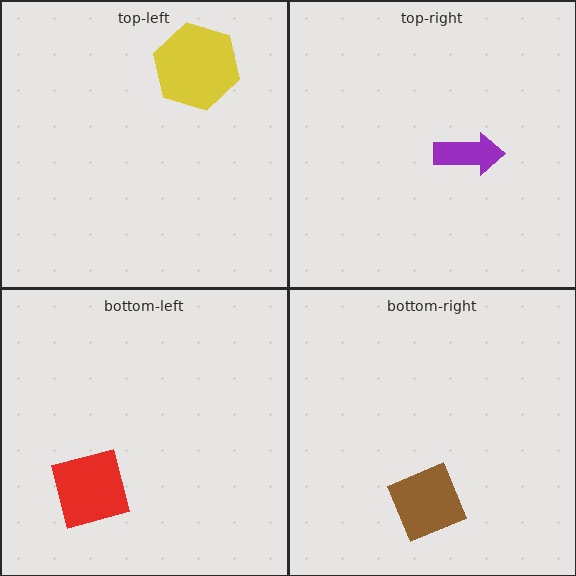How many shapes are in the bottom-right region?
1.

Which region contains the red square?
The bottom-left region.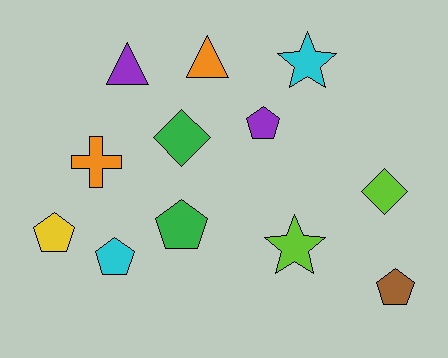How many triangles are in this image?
There are 2 triangles.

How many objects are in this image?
There are 12 objects.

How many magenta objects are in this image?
There are no magenta objects.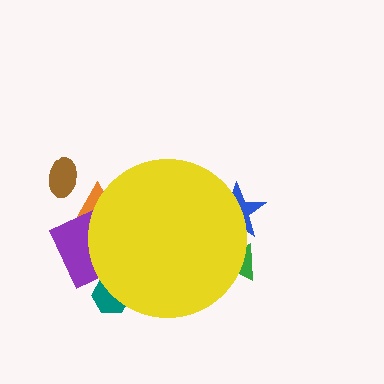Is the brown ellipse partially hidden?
No, the brown ellipse is fully visible.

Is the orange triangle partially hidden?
Yes, the orange triangle is partially hidden behind the yellow circle.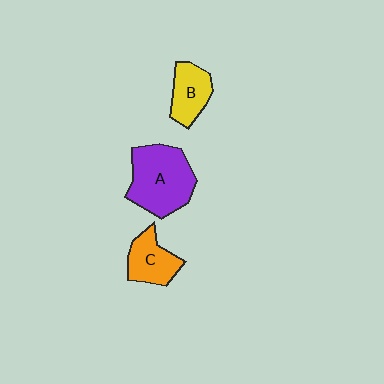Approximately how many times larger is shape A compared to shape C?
Approximately 1.8 times.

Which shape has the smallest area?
Shape B (yellow).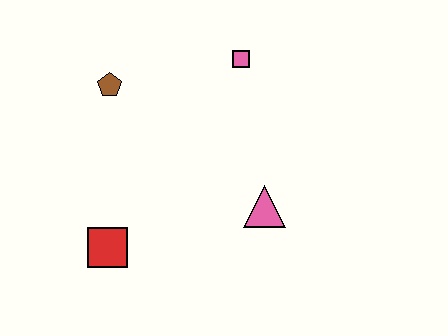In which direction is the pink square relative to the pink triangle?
The pink square is above the pink triangle.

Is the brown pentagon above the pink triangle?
Yes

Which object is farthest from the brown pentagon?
The pink triangle is farthest from the brown pentagon.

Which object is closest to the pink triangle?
The pink square is closest to the pink triangle.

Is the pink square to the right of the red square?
Yes